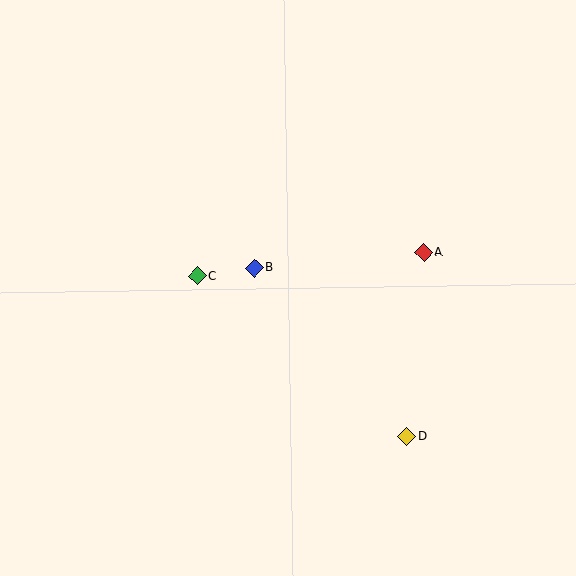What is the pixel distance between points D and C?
The distance between D and C is 264 pixels.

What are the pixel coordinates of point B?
Point B is at (254, 268).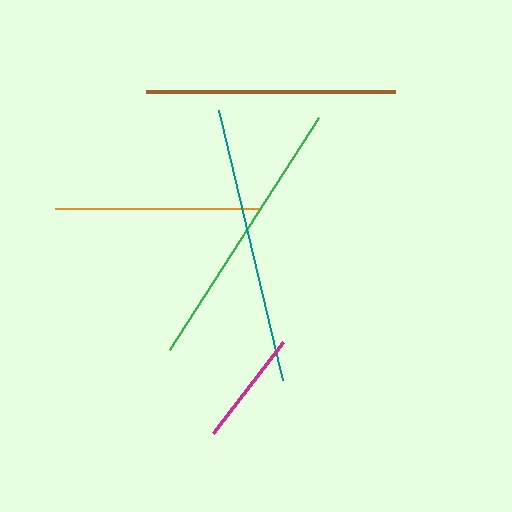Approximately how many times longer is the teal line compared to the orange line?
The teal line is approximately 1.4 times the length of the orange line.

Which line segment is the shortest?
The magenta line is the shortest at approximately 115 pixels.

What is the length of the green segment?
The green segment is approximately 276 pixels long.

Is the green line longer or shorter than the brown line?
The green line is longer than the brown line.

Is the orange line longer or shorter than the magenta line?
The orange line is longer than the magenta line.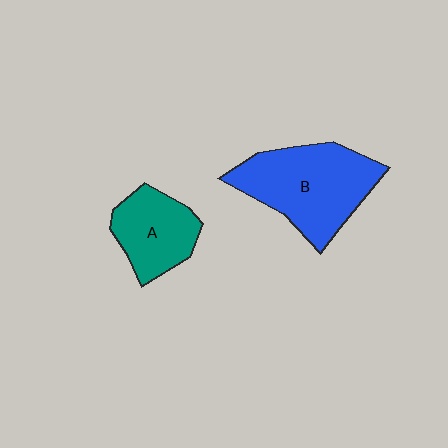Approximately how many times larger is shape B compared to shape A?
Approximately 1.6 times.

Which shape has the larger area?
Shape B (blue).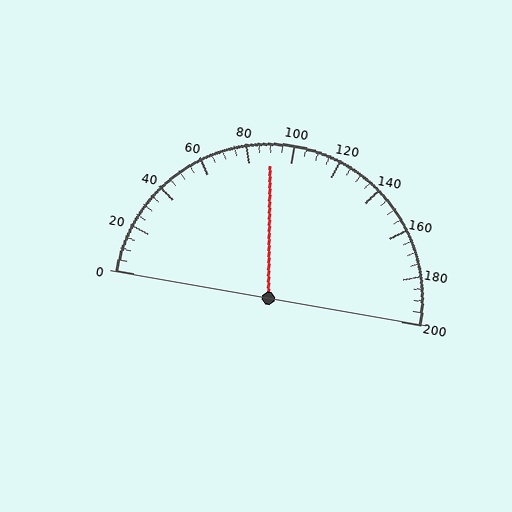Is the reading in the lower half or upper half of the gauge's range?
The reading is in the lower half of the range (0 to 200).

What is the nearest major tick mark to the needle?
The nearest major tick mark is 80.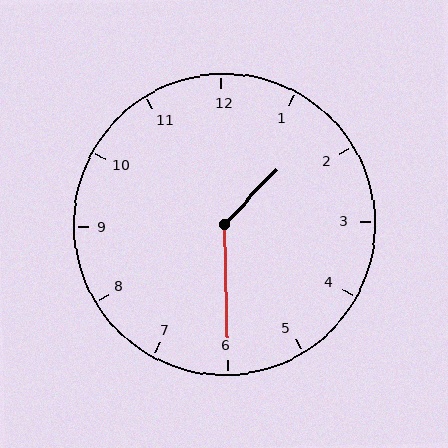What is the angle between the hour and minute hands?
Approximately 135 degrees.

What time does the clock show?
1:30.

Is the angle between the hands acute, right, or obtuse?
It is obtuse.